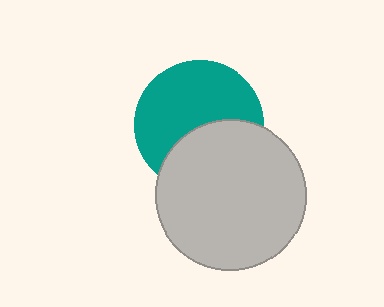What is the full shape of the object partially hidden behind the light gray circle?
The partially hidden object is a teal circle.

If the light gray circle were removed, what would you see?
You would see the complete teal circle.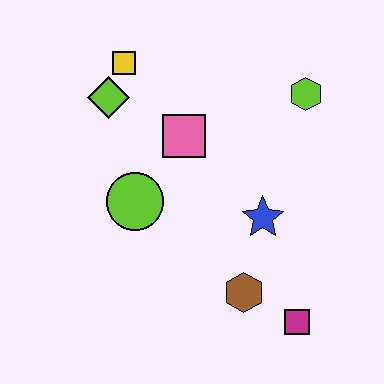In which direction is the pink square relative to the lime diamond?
The pink square is to the right of the lime diamond.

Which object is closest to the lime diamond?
The yellow square is closest to the lime diamond.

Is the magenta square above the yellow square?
No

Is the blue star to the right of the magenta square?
No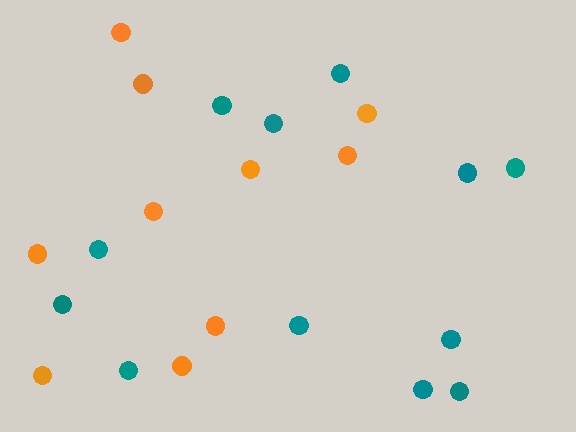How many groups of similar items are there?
There are 2 groups: one group of orange circles (10) and one group of teal circles (12).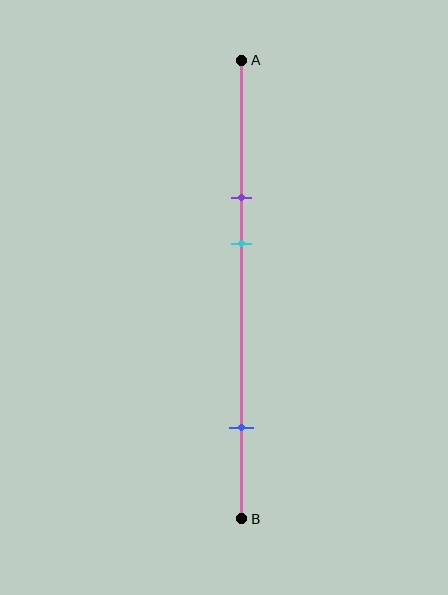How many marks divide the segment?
There are 3 marks dividing the segment.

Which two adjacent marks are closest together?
The purple and cyan marks are the closest adjacent pair.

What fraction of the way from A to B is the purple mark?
The purple mark is approximately 30% (0.3) of the way from A to B.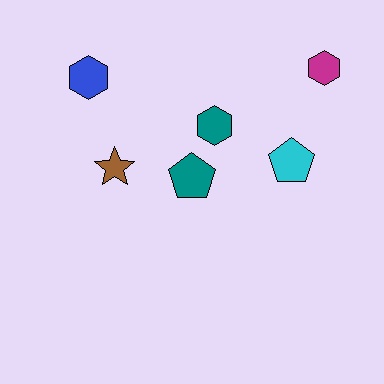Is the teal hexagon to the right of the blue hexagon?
Yes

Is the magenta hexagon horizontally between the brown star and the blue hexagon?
No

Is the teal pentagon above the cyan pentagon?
No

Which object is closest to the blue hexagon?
The brown star is closest to the blue hexagon.